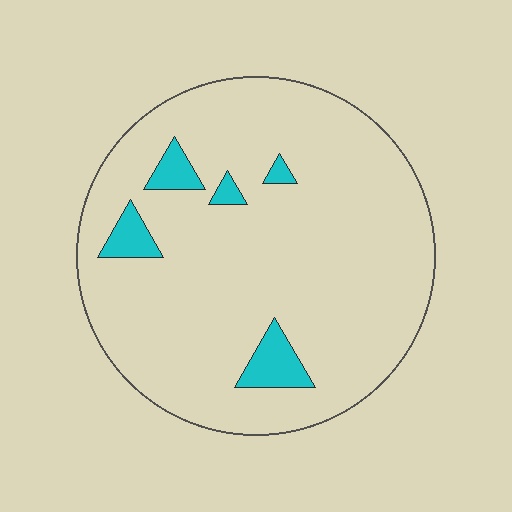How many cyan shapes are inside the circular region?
5.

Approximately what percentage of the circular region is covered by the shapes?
Approximately 10%.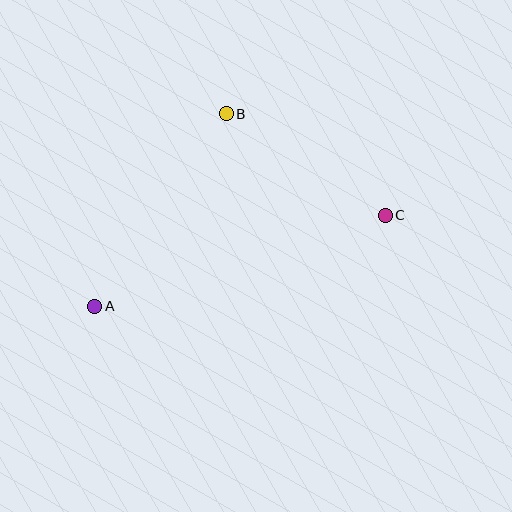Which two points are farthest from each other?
Points A and C are farthest from each other.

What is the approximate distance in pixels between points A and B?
The distance between A and B is approximately 233 pixels.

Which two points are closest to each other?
Points B and C are closest to each other.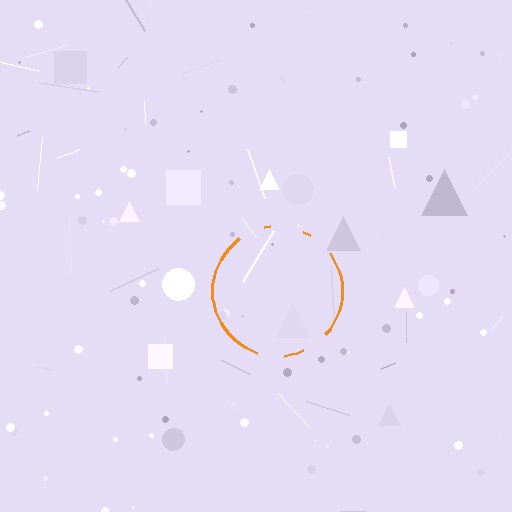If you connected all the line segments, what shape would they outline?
They would outline a circle.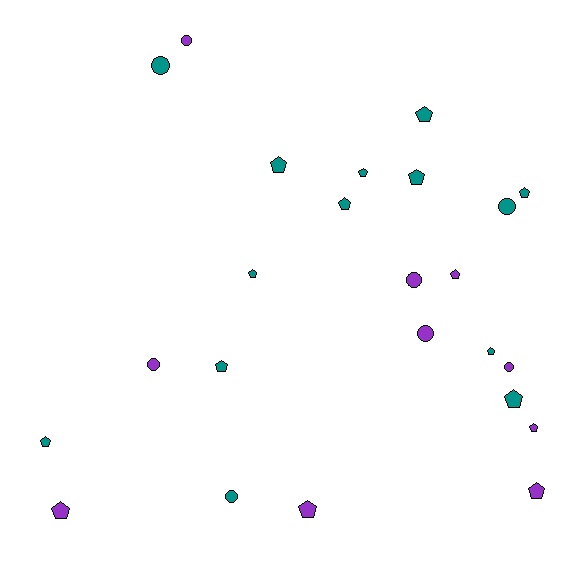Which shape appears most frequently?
Pentagon, with 16 objects.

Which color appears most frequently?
Teal, with 14 objects.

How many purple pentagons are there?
There are 5 purple pentagons.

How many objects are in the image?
There are 24 objects.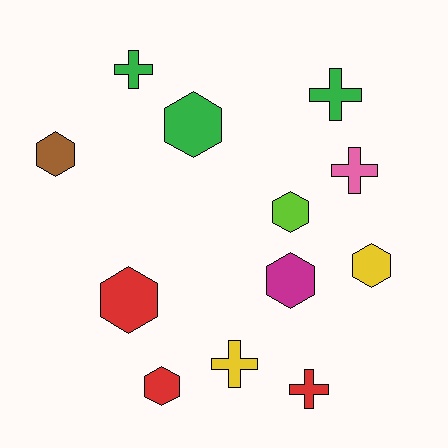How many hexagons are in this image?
There are 7 hexagons.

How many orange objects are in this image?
There are no orange objects.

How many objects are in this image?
There are 12 objects.